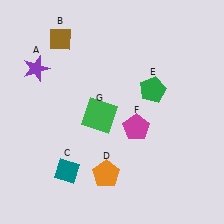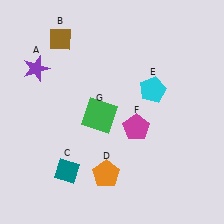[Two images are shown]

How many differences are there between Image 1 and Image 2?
There is 1 difference between the two images.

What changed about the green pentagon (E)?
In Image 1, E is green. In Image 2, it changed to cyan.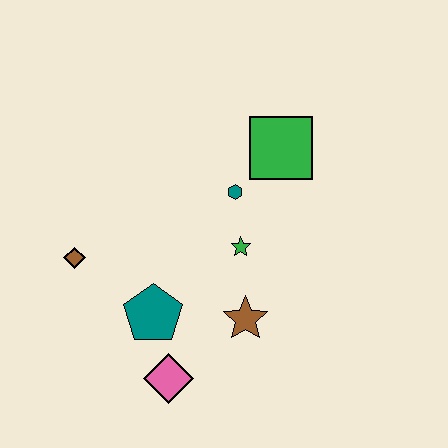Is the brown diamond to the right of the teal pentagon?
No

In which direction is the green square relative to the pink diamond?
The green square is above the pink diamond.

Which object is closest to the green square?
The teal hexagon is closest to the green square.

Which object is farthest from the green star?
The brown diamond is farthest from the green star.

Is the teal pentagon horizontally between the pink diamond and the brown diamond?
Yes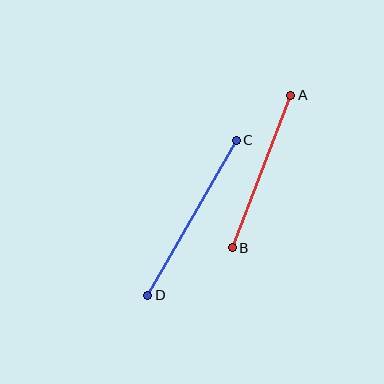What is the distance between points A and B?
The distance is approximately 163 pixels.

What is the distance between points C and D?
The distance is approximately 179 pixels.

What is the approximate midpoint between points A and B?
The midpoint is at approximately (262, 171) pixels.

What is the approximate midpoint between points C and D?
The midpoint is at approximately (192, 218) pixels.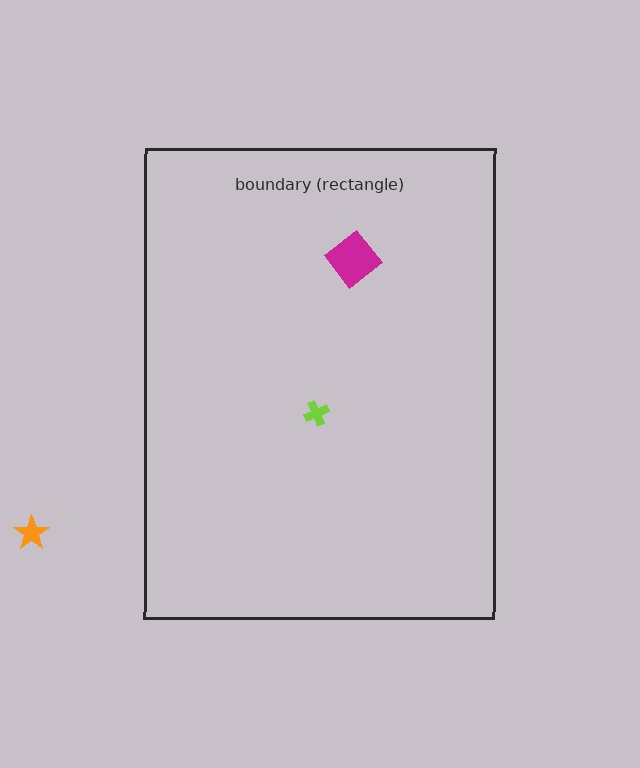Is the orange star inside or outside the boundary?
Outside.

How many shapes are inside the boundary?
2 inside, 1 outside.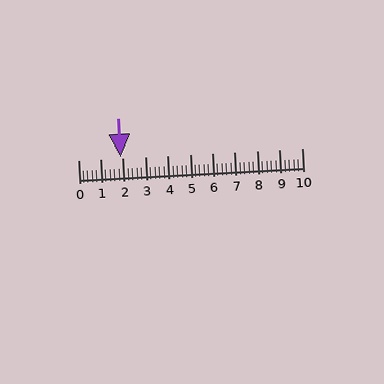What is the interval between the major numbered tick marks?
The major tick marks are spaced 1 units apart.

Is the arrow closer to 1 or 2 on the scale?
The arrow is closer to 2.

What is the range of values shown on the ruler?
The ruler shows values from 0 to 10.